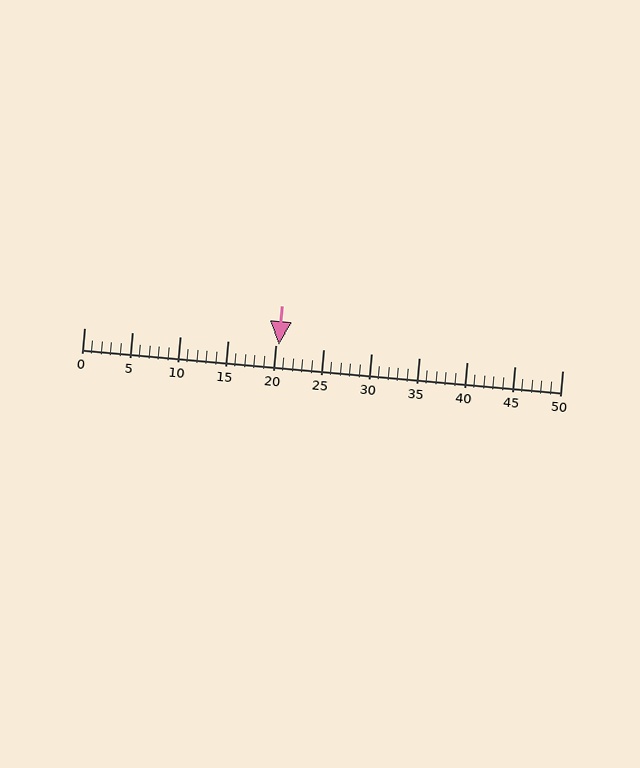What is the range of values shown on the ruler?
The ruler shows values from 0 to 50.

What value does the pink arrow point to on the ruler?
The pink arrow points to approximately 20.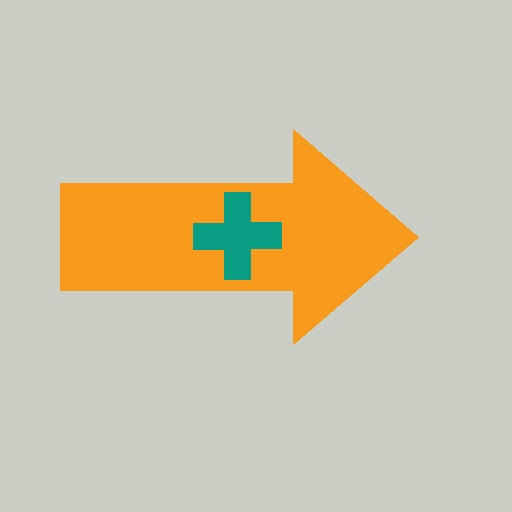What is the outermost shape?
The orange arrow.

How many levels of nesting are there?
2.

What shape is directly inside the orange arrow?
The teal cross.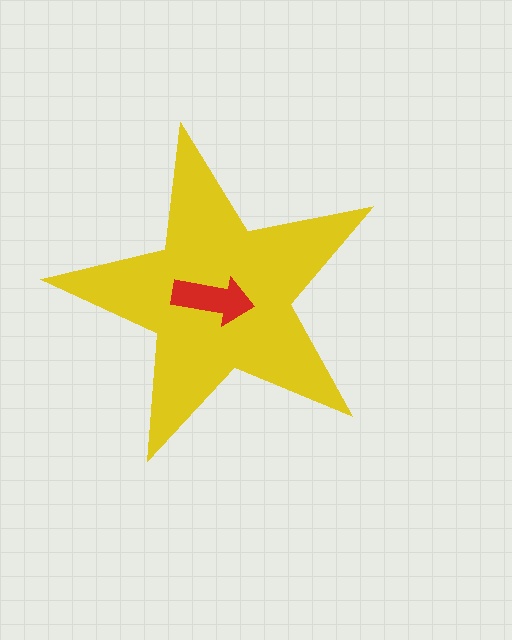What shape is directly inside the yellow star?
The red arrow.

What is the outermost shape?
The yellow star.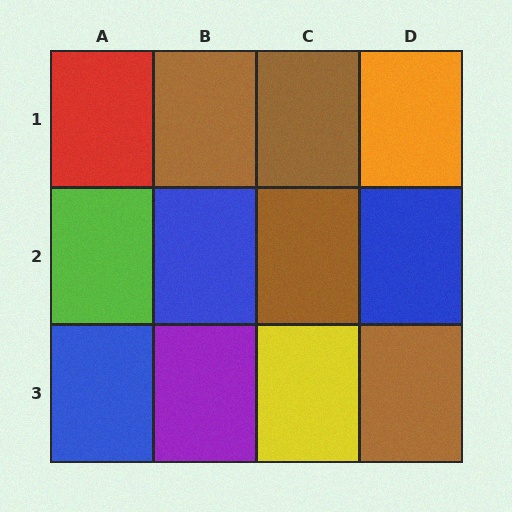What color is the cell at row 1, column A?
Red.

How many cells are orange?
1 cell is orange.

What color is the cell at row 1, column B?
Brown.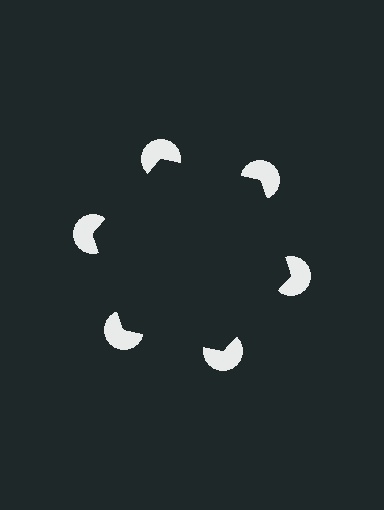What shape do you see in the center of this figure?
An illusory hexagon — its edges are inferred from the aligned wedge cuts in the pac-man discs, not physically drawn.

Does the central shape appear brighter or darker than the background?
It typically appears slightly darker than the background, even though no actual brightness change is drawn.